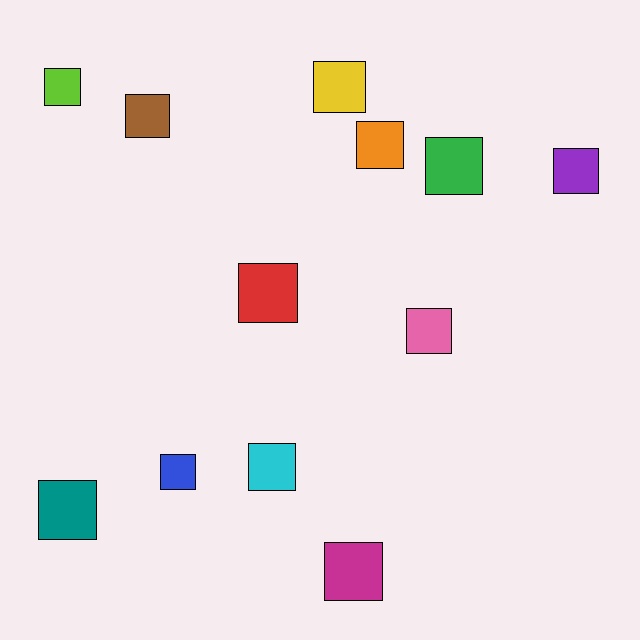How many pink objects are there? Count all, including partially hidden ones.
There is 1 pink object.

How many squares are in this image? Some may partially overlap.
There are 12 squares.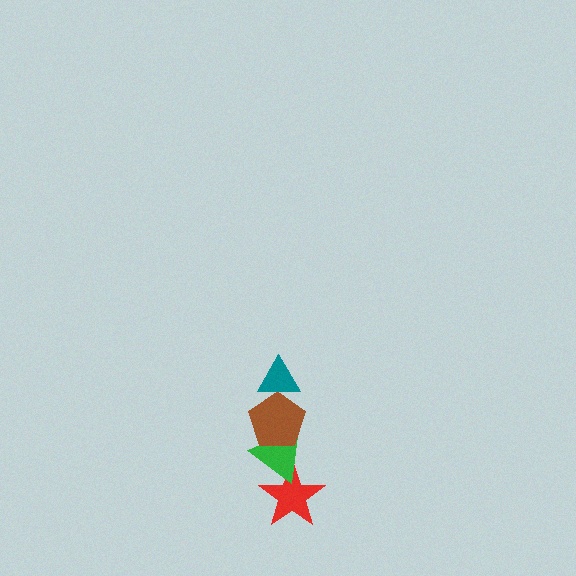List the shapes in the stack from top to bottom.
From top to bottom: the teal triangle, the brown pentagon, the green triangle, the red star.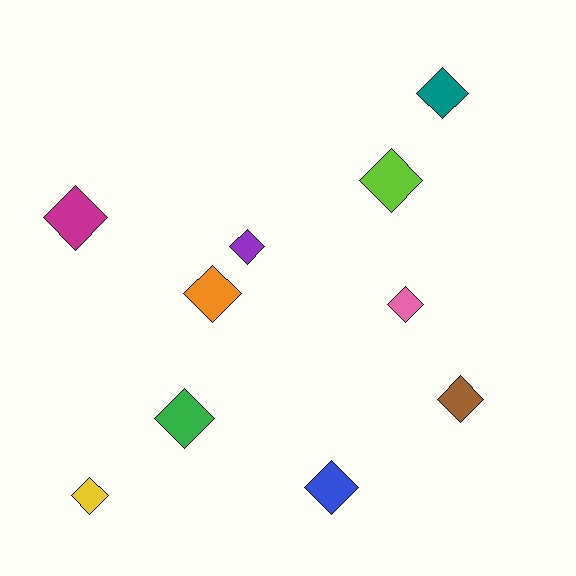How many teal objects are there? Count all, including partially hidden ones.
There is 1 teal object.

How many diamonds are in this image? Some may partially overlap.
There are 10 diamonds.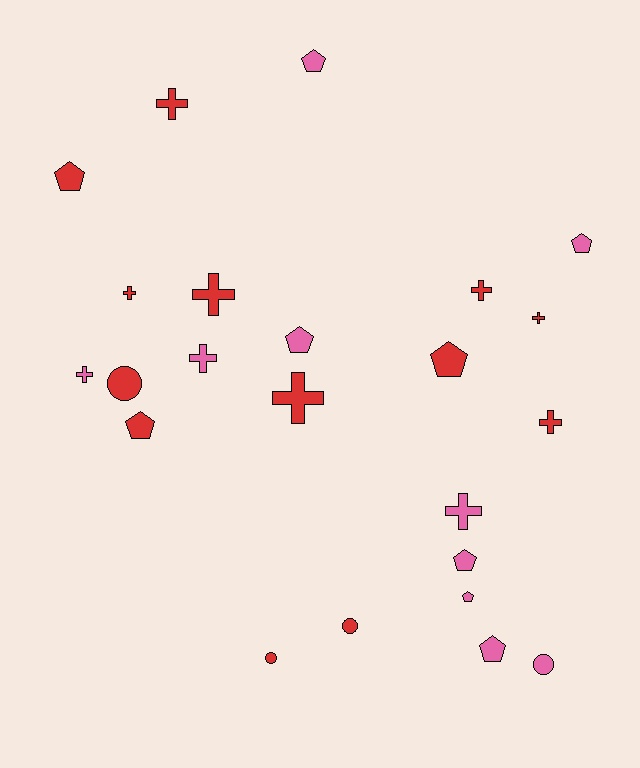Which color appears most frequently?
Red, with 13 objects.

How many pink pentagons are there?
There are 6 pink pentagons.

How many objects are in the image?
There are 23 objects.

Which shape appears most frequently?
Cross, with 10 objects.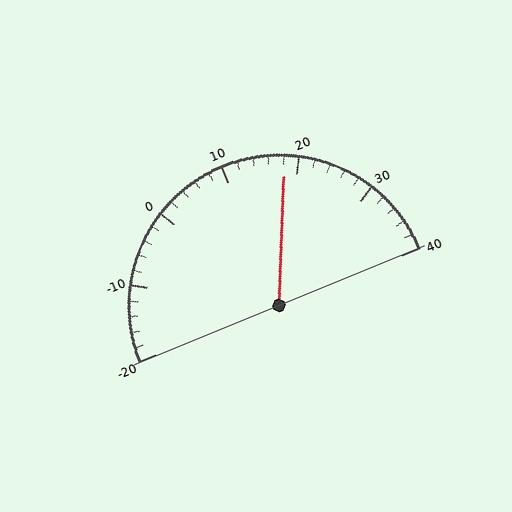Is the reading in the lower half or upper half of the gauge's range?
The reading is in the upper half of the range (-20 to 40).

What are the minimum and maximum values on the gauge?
The gauge ranges from -20 to 40.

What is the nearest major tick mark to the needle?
The nearest major tick mark is 20.